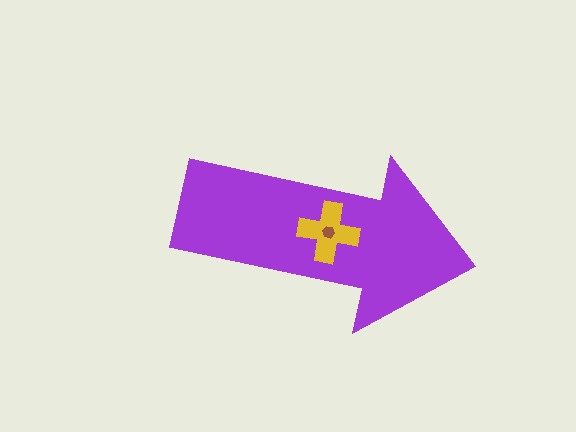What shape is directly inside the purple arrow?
The yellow cross.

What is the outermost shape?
The purple arrow.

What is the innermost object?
The brown hexagon.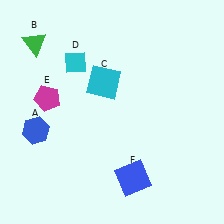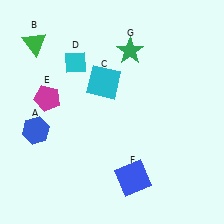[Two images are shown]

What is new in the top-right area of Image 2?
A green star (G) was added in the top-right area of Image 2.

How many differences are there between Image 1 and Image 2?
There is 1 difference between the two images.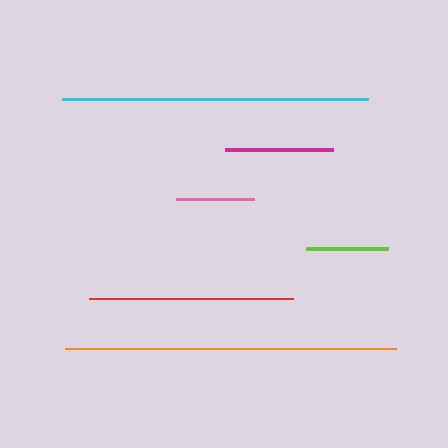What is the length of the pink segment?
The pink segment is approximately 78 pixels long.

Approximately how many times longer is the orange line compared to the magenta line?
The orange line is approximately 3.1 times the length of the magenta line.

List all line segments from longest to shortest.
From longest to shortest: orange, cyan, red, magenta, lime, pink.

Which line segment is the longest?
The orange line is the longest at approximately 331 pixels.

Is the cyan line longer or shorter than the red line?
The cyan line is longer than the red line.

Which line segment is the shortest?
The pink line is the shortest at approximately 78 pixels.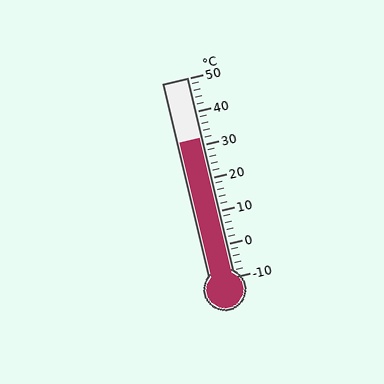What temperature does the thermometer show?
The thermometer shows approximately 32°C.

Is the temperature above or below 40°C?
The temperature is below 40°C.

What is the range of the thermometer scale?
The thermometer scale ranges from -10°C to 50°C.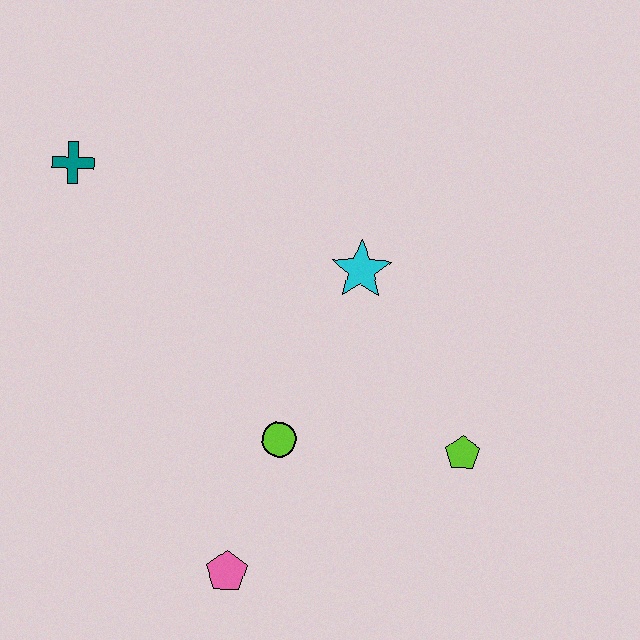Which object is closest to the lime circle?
The pink pentagon is closest to the lime circle.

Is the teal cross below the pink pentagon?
No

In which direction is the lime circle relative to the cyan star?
The lime circle is below the cyan star.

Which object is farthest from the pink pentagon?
The teal cross is farthest from the pink pentagon.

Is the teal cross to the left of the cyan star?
Yes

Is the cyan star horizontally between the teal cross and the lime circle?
No